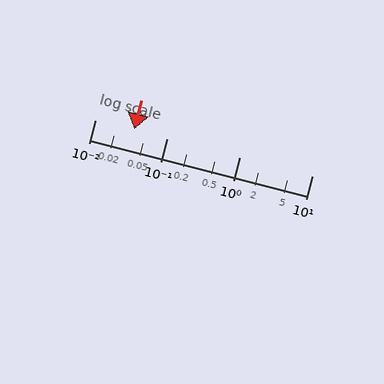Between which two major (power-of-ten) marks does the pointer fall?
The pointer is between 0.01 and 0.1.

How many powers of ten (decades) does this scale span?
The scale spans 3 decades, from 0.01 to 10.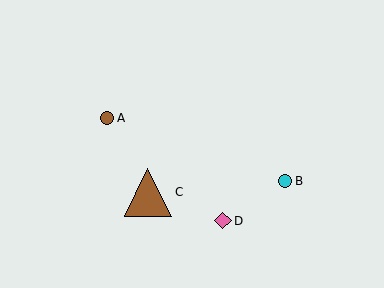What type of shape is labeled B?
Shape B is a cyan circle.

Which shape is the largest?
The brown triangle (labeled C) is the largest.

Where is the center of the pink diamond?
The center of the pink diamond is at (223, 221).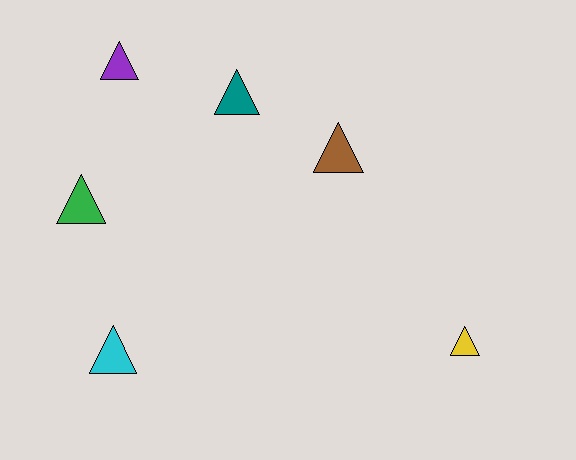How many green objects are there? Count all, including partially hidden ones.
There is 1 green object.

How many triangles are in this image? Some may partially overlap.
There are 6 triangles.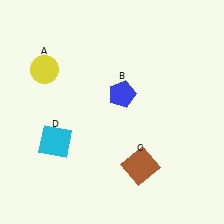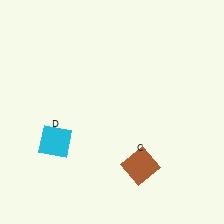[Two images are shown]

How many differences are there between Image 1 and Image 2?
There are 2 differences between the two images.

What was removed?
The yellow circle (A), the blue pentagon (B) were removed in Image 2.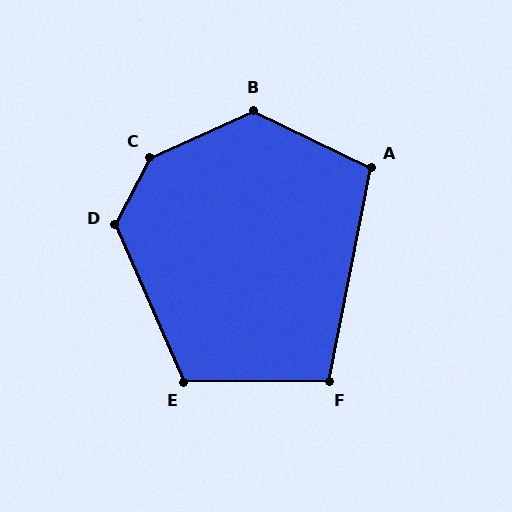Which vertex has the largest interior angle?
C, at approximately 142 degrees.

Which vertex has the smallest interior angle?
F, at approximately 101 degrees.